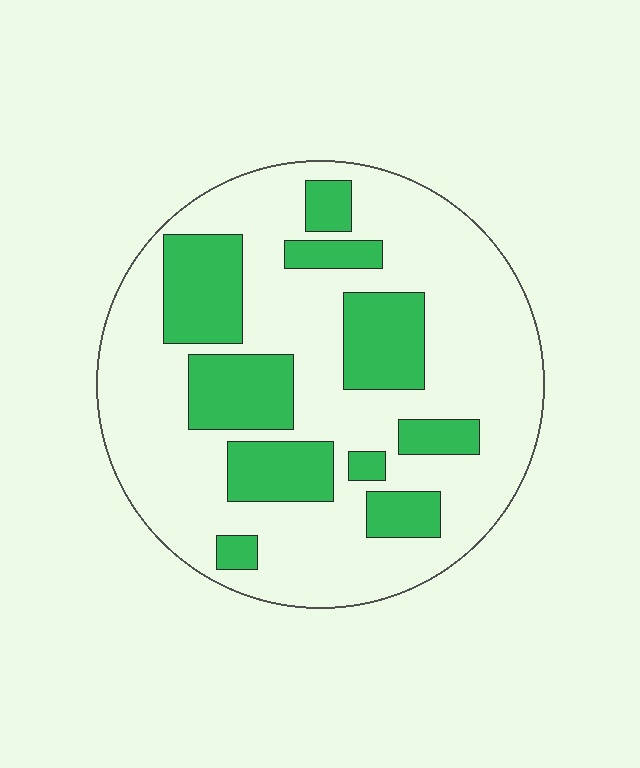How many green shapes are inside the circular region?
10.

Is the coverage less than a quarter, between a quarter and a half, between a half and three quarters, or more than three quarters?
Between a quarter and a half.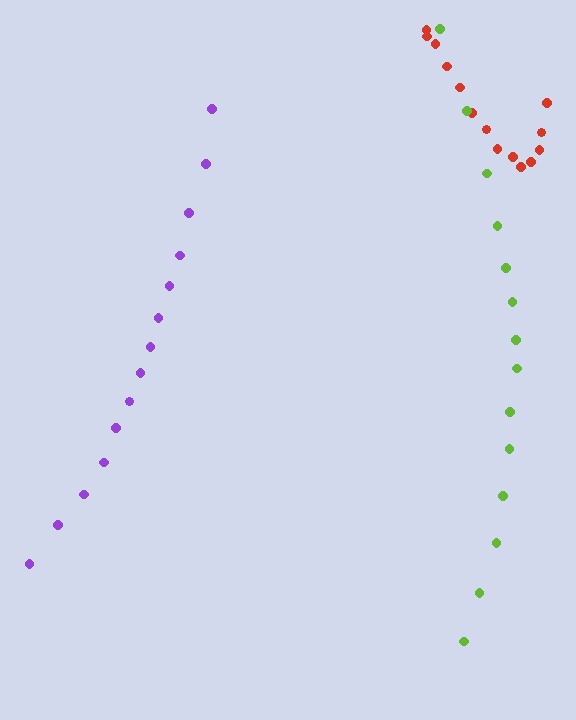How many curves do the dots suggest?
There are 3 distinct paths.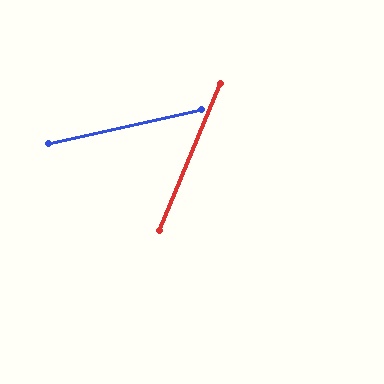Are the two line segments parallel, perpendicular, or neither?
Neither parallel nor perpendicular — they differ by about 55°.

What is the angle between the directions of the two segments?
Approximately 55 degrees.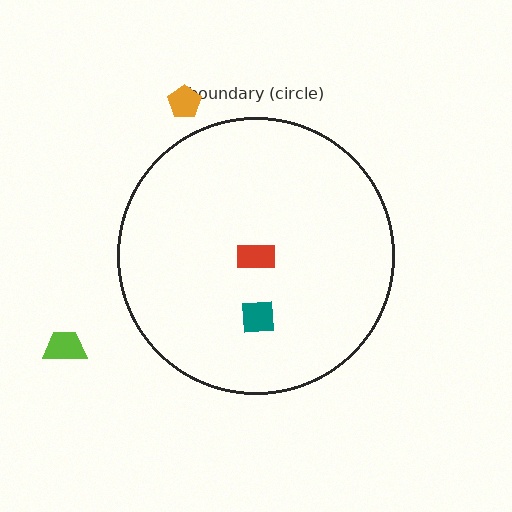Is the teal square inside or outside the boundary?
Inside.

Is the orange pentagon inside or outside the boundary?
Outside.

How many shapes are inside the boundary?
2 inside, 2 outside.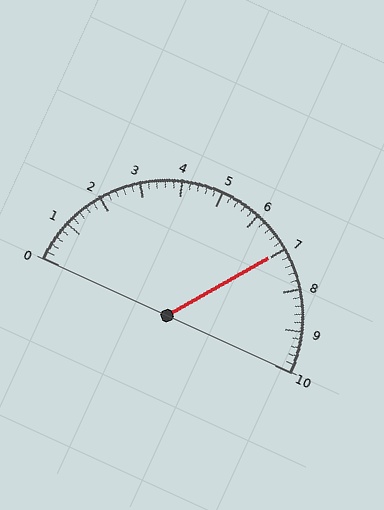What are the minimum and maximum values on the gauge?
The gauge ranges from 0 to 10.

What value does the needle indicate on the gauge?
The needle indicates approximately 7.0.